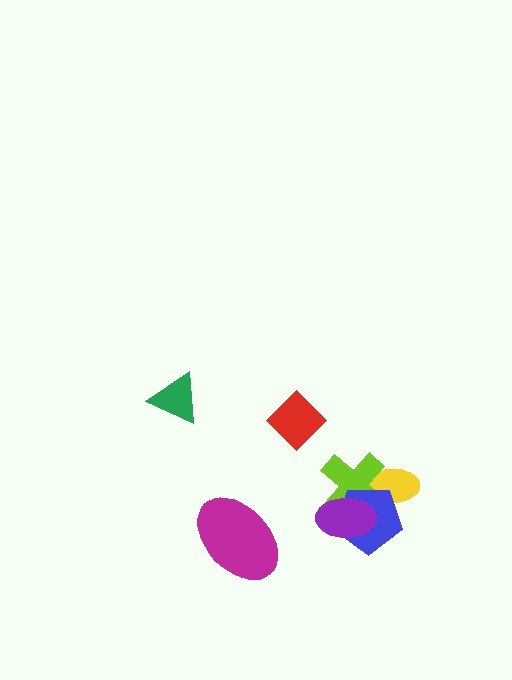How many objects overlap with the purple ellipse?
2 objects overlap with the purple ellipse.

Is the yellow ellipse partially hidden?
Yes, it is partially covered by another shape.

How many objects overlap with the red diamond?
0 objects overlap with the red diamond.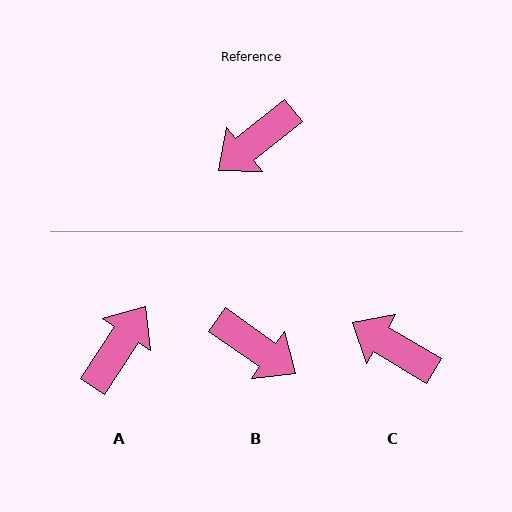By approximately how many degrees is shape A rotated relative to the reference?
Approximately 162 degrees clockwise.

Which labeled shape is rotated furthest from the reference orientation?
A, about 162 degrees away.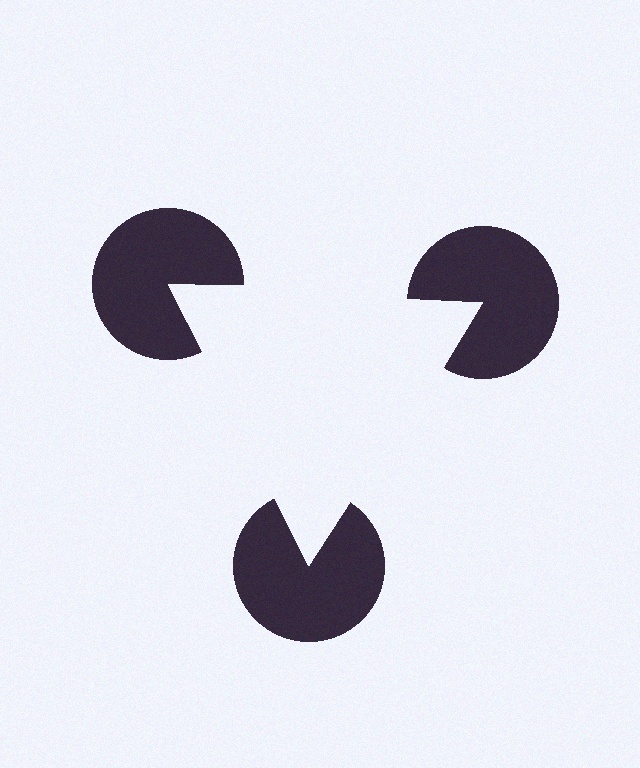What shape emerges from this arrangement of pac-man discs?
An illusory triangle — its edges are inferred from the aligned wedge cuts in the pac-man discs, not physically drawn.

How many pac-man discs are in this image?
There are 3 — one at each vertex of the illusory triangle.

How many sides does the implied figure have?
3 sides.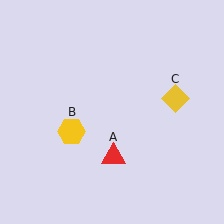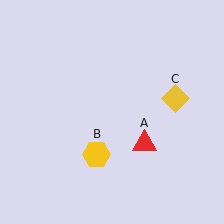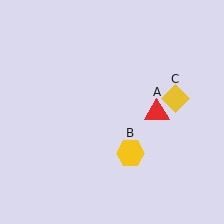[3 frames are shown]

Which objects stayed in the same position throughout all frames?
Yellow diamond (object C) remained stationary.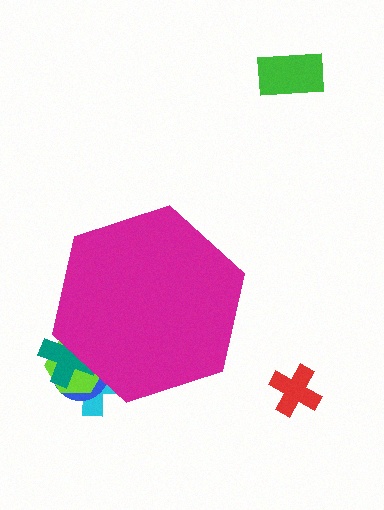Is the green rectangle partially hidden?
No, the green rectangle is fully visible.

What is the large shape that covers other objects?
A magenta hexagon.